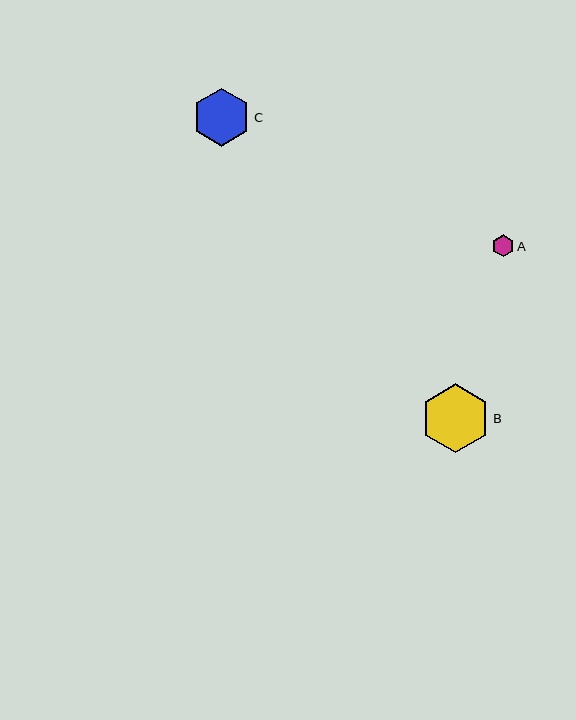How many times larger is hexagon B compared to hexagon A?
Hexagon B is approximately 3.2 times the size of hexagon A.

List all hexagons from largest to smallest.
From largest to smallest: B, C, A.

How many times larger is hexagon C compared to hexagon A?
Hexagon C is approximately 2.7 times the size of hexagon A.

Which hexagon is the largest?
Hexagon B is the largest with a size of approximately 69 pixels.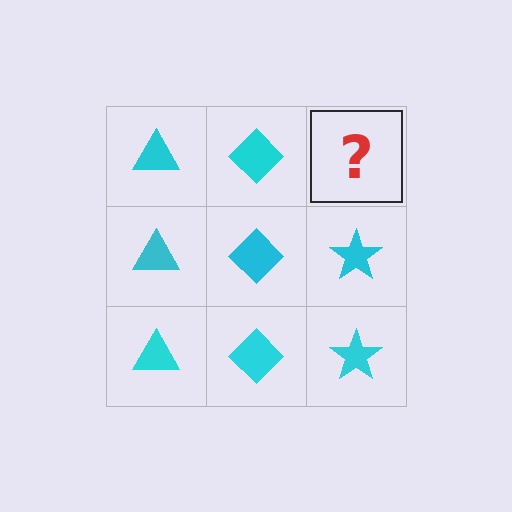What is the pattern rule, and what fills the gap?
The rule is that each column has a consistent shape. The gap should be filled with a cyan star.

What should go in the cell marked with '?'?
The missing cell should contain a cyan star.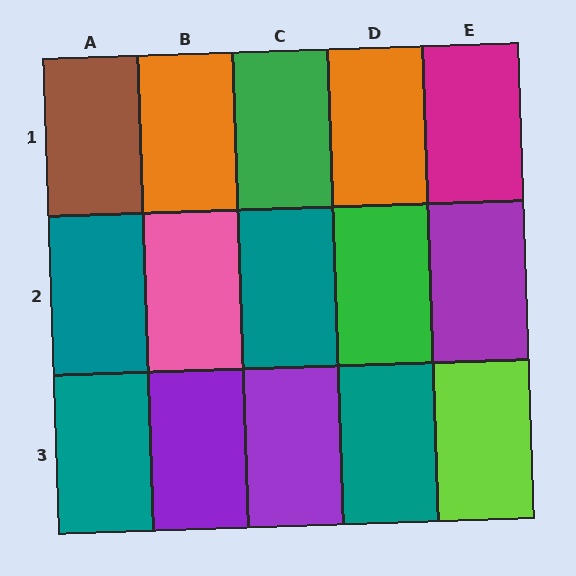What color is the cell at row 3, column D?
Teal.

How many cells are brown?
1 cell is brown.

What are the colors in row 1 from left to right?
Brown, orange, green, orange, magenta.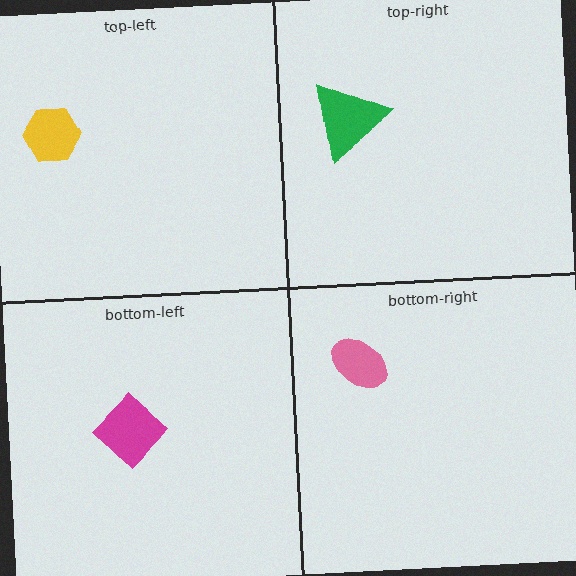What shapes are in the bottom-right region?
The pink ellipse.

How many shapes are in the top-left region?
1.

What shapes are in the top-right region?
The green triangle.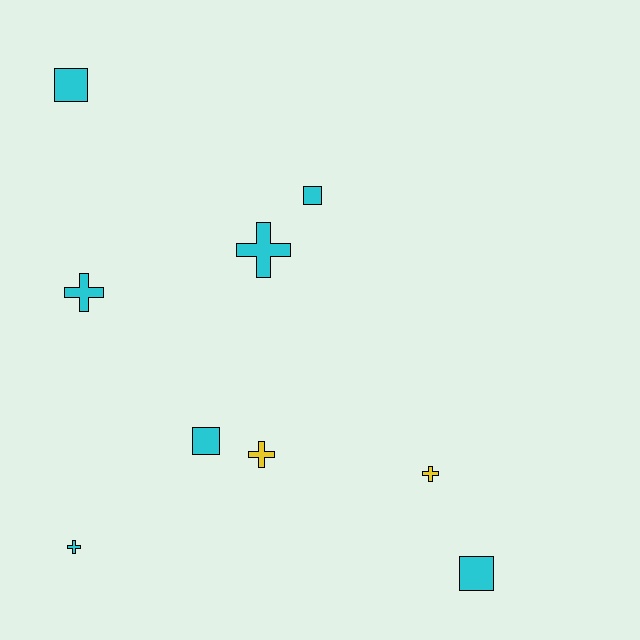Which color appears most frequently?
Cyan, with 7 objects.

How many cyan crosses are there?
There are 3 cyan crosses.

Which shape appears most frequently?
Cross, with 5 objects.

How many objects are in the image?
There are 9 objects.